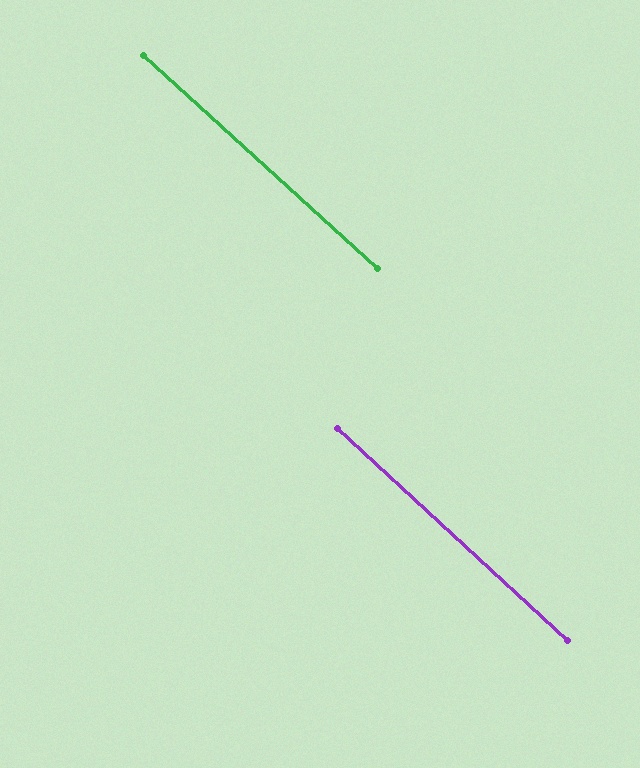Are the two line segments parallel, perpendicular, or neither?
Parallel — their directions differ by only 0.2°.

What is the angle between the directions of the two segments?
Approximately 0 degrees.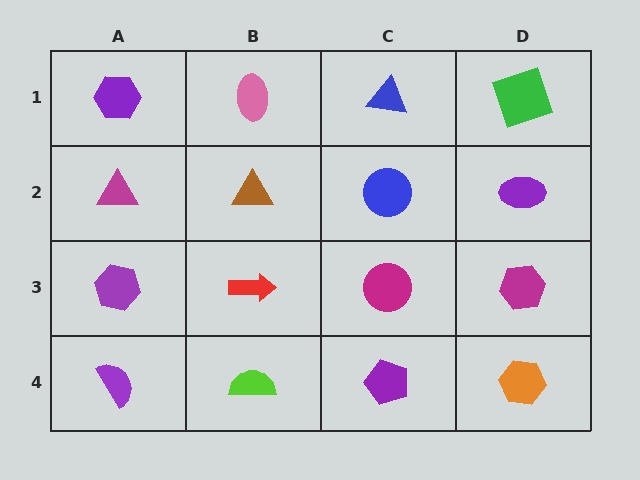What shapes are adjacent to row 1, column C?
A blue circle (row 2, column C), a pink ellipse (row 1, column B), a green square (row 1, column D).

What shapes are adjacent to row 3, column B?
A brown triangle (row 2, column B), a lime semicircle (row 4, column B), a purple hexagon (row 3, column A), a magenta circle (row 3, column C).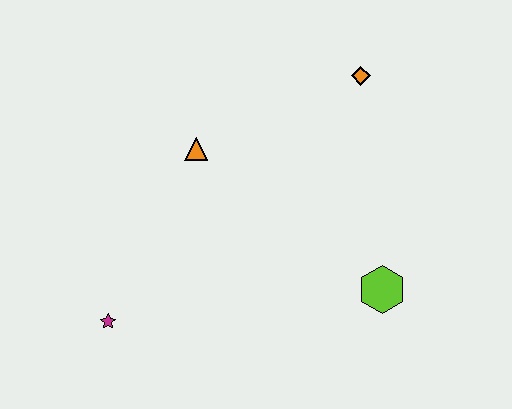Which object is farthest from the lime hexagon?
The magenta star is farthest from the lime hexagon.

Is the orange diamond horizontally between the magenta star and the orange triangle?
No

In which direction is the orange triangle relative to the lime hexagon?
The orange triangle is to the left of the lime hexagon.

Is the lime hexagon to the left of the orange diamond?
No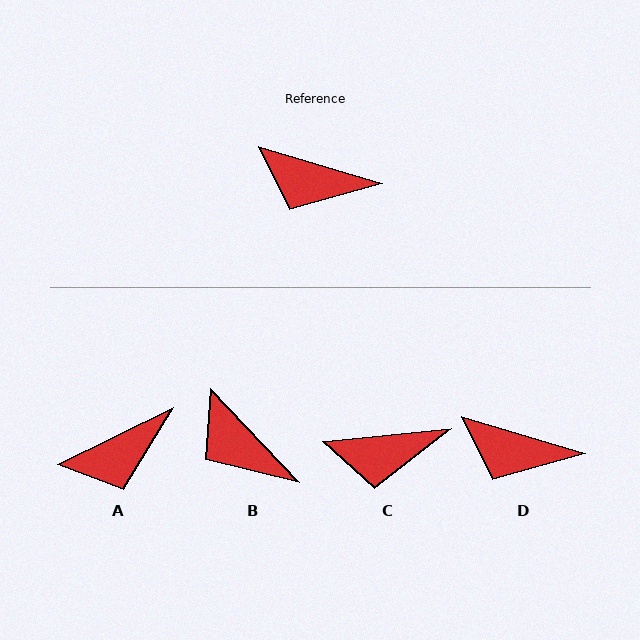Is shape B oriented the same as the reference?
No, it is off by about 30 degrees.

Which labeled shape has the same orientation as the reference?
D.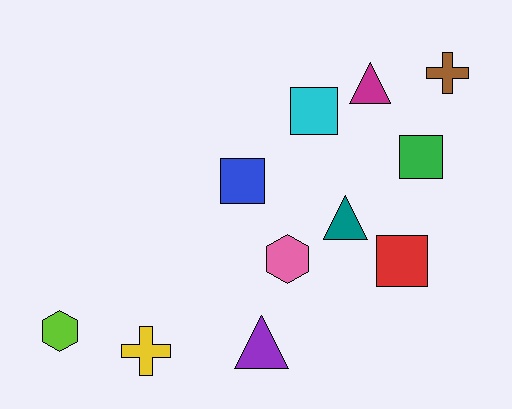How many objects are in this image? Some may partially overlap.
There are 11 objects.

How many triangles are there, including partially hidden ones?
There are 3 triangles.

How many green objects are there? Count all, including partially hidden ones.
There is 1 green object.